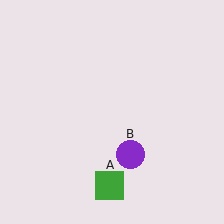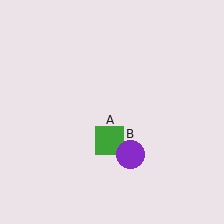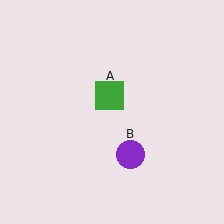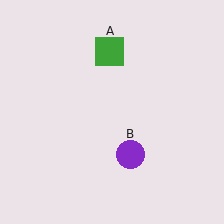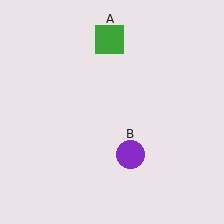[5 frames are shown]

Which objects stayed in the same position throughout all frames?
Purple circle (object B) remained stationary.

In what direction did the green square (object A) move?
The green square (object A) moved up.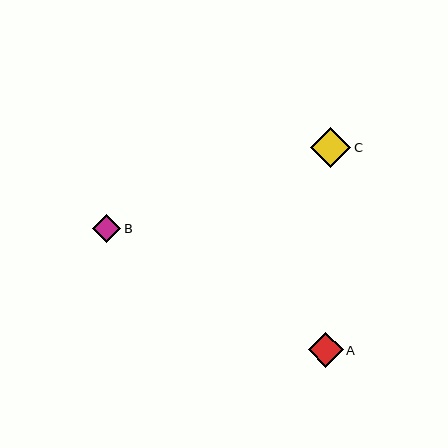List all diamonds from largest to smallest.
From largest to smallest: C, A, B.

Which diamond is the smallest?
Diamond B is the smallest with a size of approximately 28 pixels.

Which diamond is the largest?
Diamond C is the largest with a size of approximately 41 pixels.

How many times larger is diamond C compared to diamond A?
Diamond C is approximately 1.2 times the size of diamond A.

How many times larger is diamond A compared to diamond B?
Diamond A is approximately 1.2 times the size of diamond B.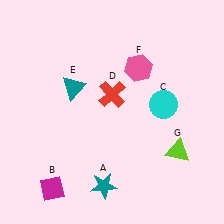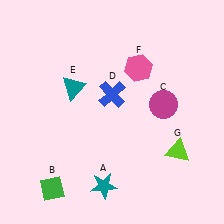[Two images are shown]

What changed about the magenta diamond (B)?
In Image 1, B is magenta. In Image 2, it changed to green.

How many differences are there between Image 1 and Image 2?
There are 3 differences between the two images.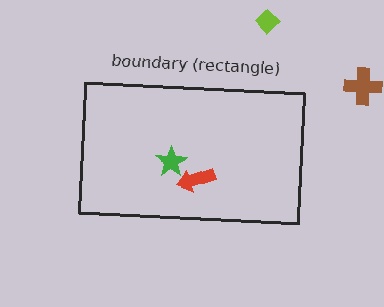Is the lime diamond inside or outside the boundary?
Outside.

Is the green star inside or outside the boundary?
Inside.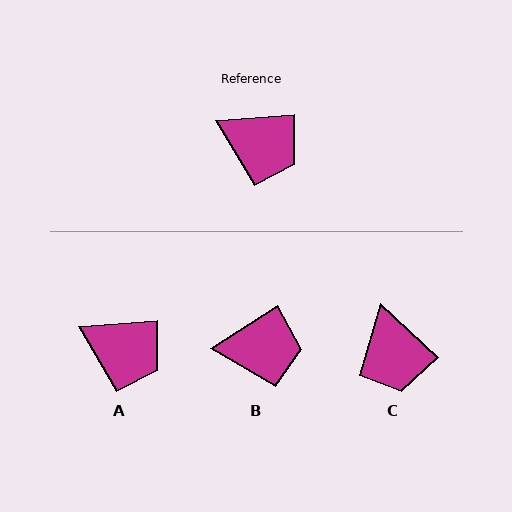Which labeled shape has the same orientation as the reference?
A.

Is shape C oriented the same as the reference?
No, it is off by about 47 degrees.